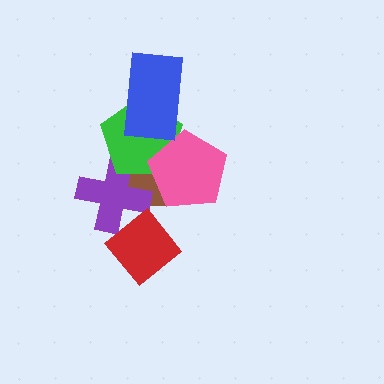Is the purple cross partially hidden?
Yes, it is partially covered by another shape.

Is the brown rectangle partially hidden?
Yes, it is partially covered by another shape.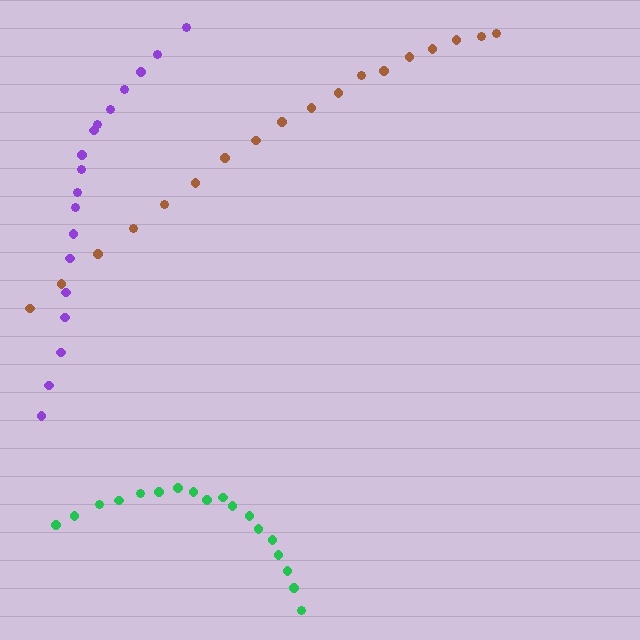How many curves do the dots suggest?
There are 3 distinct paths.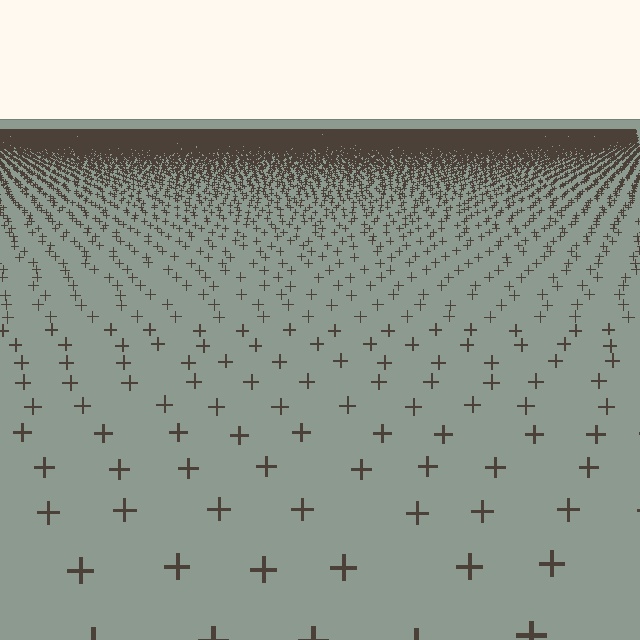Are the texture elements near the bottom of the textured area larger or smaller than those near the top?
Larger. Near the bottom, elements are closer to the viewer and appear at a bigger on-screen size.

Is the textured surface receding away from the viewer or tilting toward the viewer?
The surface is receding away from the viewer. Texture elements get smaller and denser toward the top.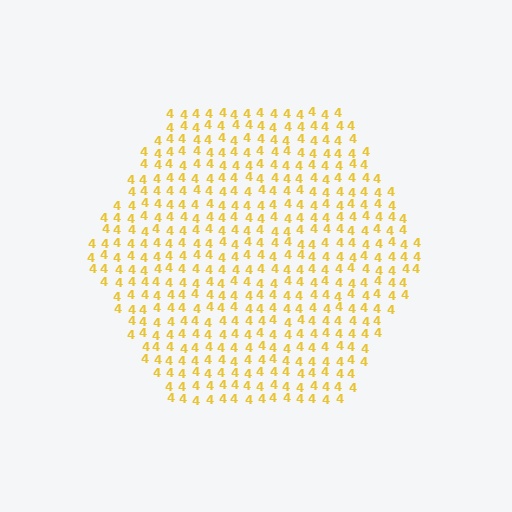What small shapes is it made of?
It is made of small digit 4's.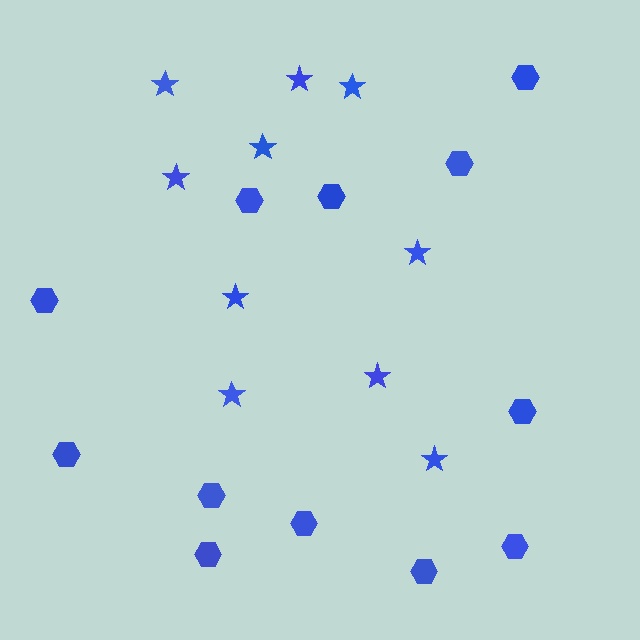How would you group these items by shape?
There are 2 groups: one group of hexagons (12) and one group of stars (10).